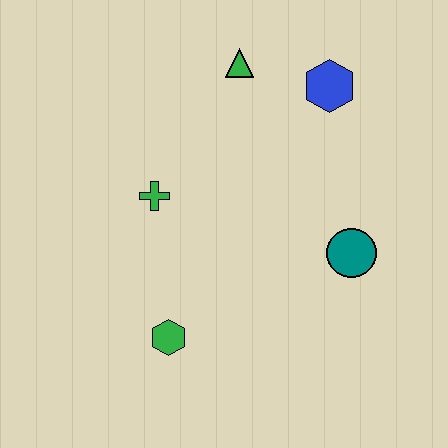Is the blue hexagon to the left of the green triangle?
No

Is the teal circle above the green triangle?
No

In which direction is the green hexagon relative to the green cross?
The green hexagon is below the green cross.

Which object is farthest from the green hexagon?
The blue hexagon is farthest from the green hexagon.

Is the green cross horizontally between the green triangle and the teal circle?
No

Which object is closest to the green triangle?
The blue hexagon is closest to the green triangle.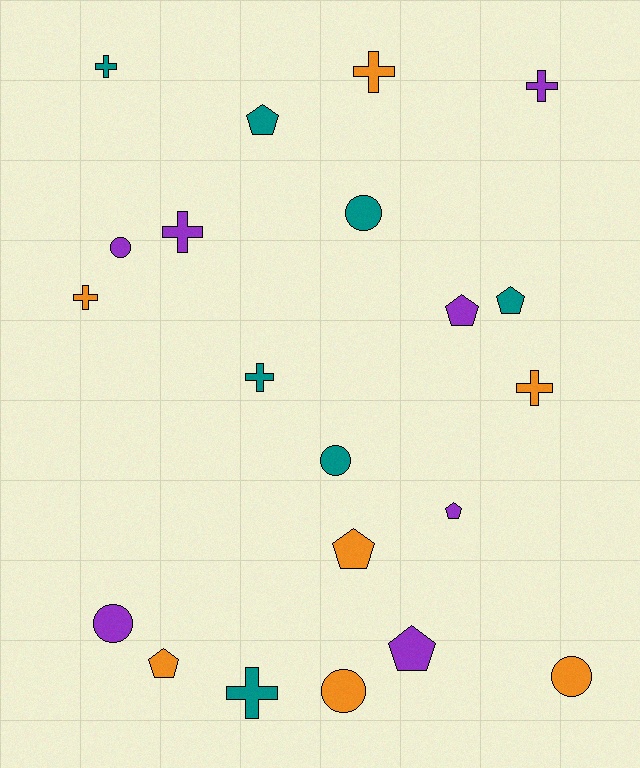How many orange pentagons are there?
There are 2 orange pentagons.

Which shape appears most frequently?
Cross, with 8 objects.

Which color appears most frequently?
Orange, with 7 objects.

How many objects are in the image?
There are 21 objects.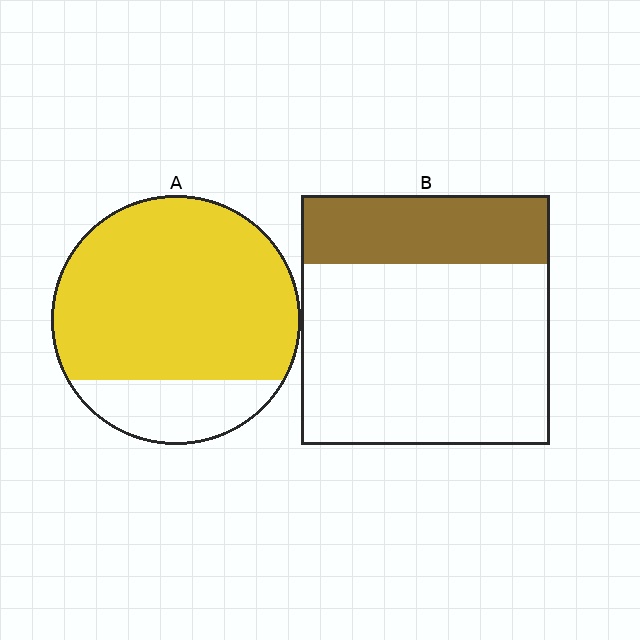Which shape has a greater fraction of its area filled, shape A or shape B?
Shape A.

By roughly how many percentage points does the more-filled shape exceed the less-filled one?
By roughly 50 percentage points (A over B).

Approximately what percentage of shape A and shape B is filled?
A is approximately 80% and B is approximately 30%.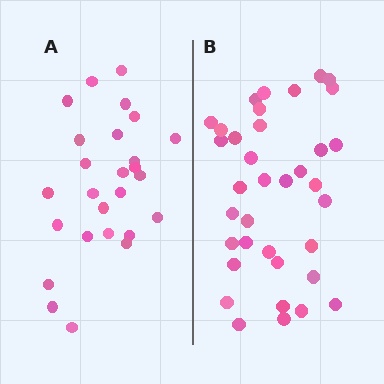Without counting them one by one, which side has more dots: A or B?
Region B (the right region) has more dots.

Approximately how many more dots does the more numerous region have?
Region B has roughly 10 or so more dots than region A.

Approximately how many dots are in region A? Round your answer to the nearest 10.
About 30 dots. (The exact count is 26, which rounds to 30.)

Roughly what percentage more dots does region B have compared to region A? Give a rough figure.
About 40% more.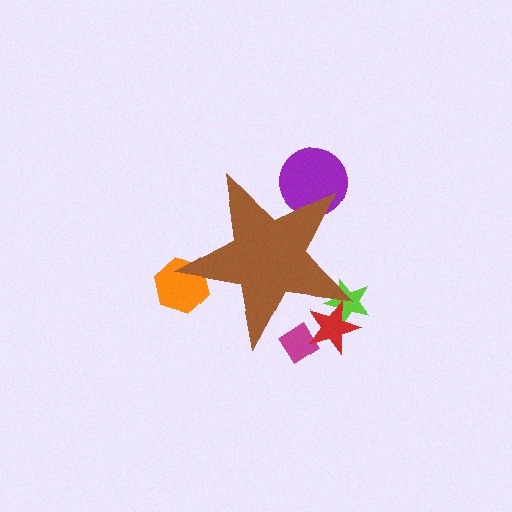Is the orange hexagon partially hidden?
Yes, the orange hexagon is partially hidden behind the brown star.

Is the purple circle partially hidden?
Yes, the purple circle is partially hidden behind the brown star.